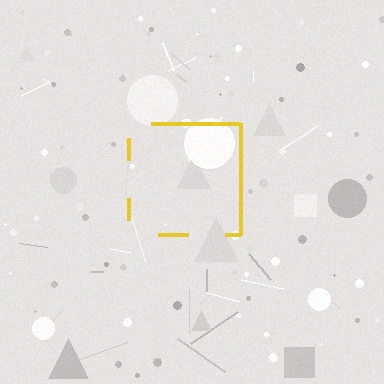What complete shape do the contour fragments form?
The contour fragments form a square.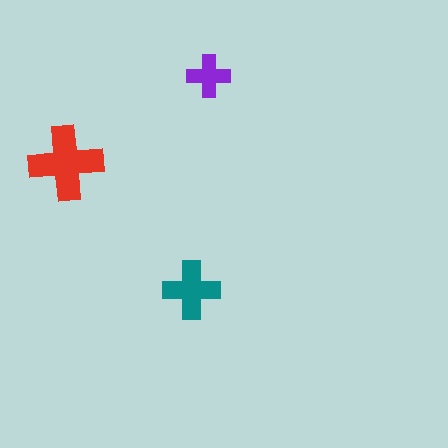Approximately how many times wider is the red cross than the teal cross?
About 1.5 times wider.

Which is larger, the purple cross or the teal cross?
The teal one.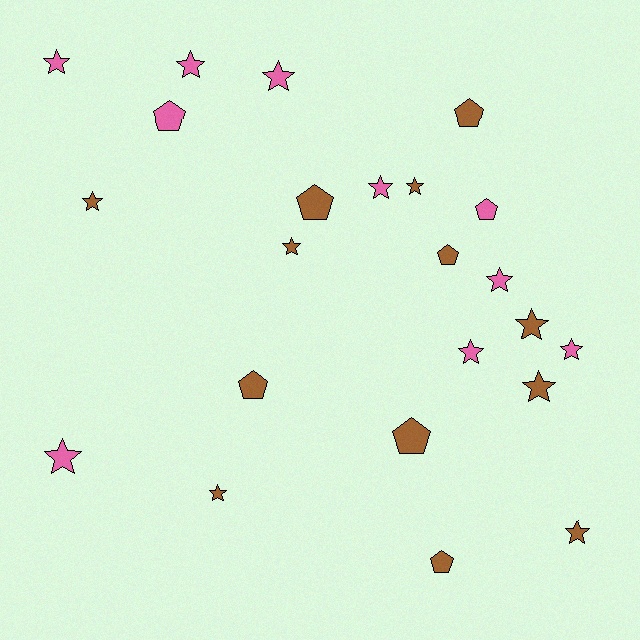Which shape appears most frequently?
Star, with 15 objects.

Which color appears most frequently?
Brown, with 13 objects.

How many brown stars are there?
There are 7 brown stars.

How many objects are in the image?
There are 23 objects.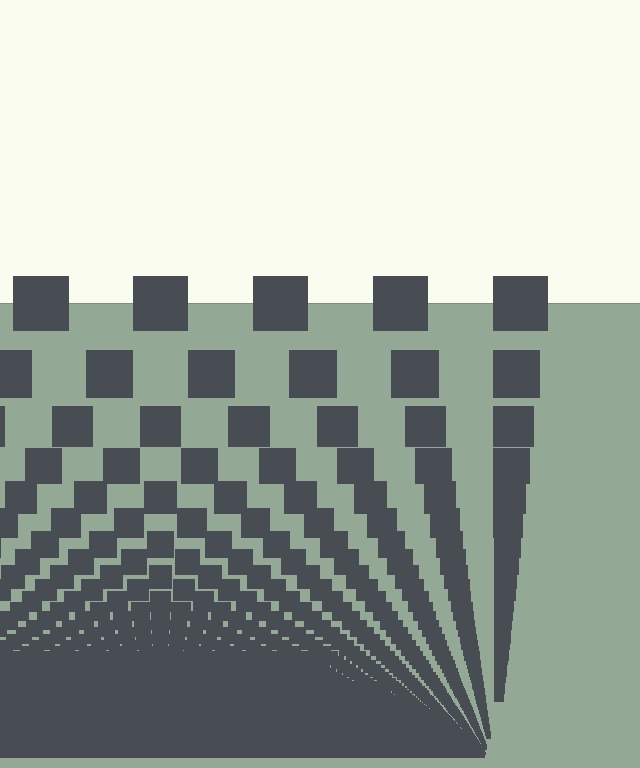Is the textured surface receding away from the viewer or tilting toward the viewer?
The surface appears to tilt toward the viewer. Texture elements get larger and sparser toward the top.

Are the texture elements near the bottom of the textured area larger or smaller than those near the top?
Smaller. The gradient is inverted — elements near the bottom are smaller and denser.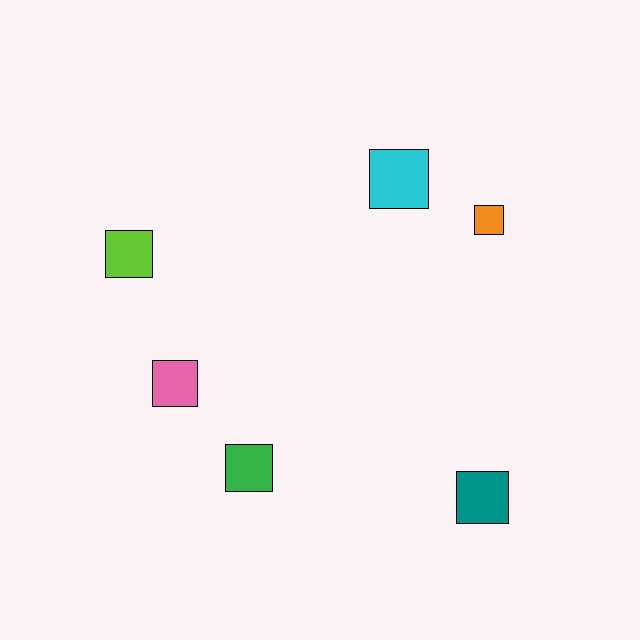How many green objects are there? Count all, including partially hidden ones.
There is 1 green object.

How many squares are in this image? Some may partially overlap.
There are 6 squares.